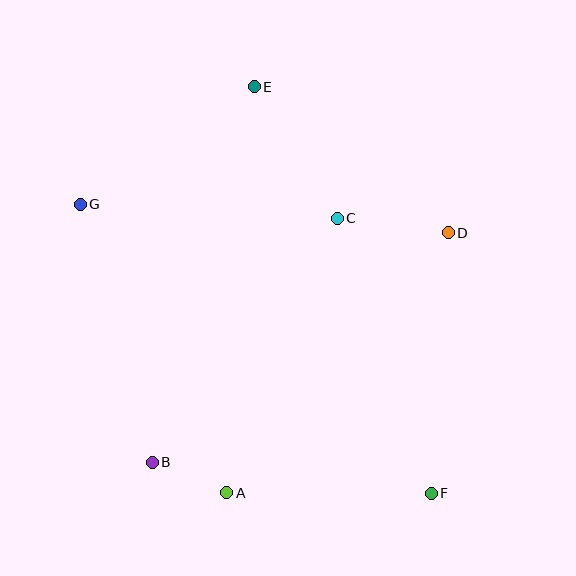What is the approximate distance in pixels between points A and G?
The distance between A and G is approximately 324 pixels.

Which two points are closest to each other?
Points A and B are closest to each other.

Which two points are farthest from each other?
Points F and G are farthest from each other.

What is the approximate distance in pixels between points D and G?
The distance between D and G is approximately 369 pixels.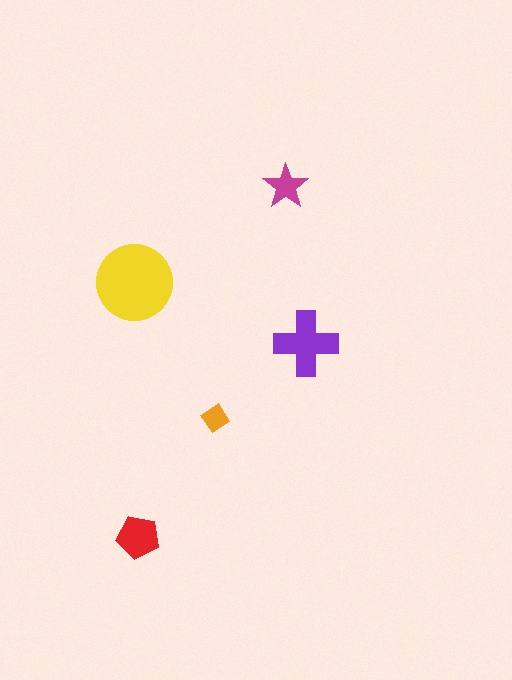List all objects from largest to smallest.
The yellow circle, the purple cross, the red pentagon, the magenta star, the orange diamond.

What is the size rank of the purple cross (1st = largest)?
2nd.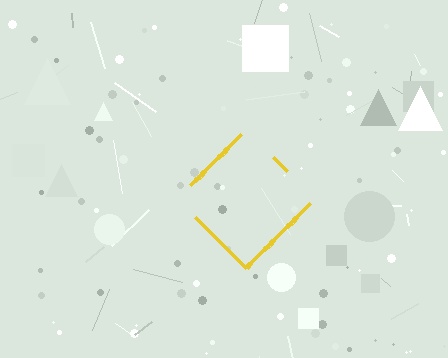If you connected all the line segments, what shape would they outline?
They would outline a diamond.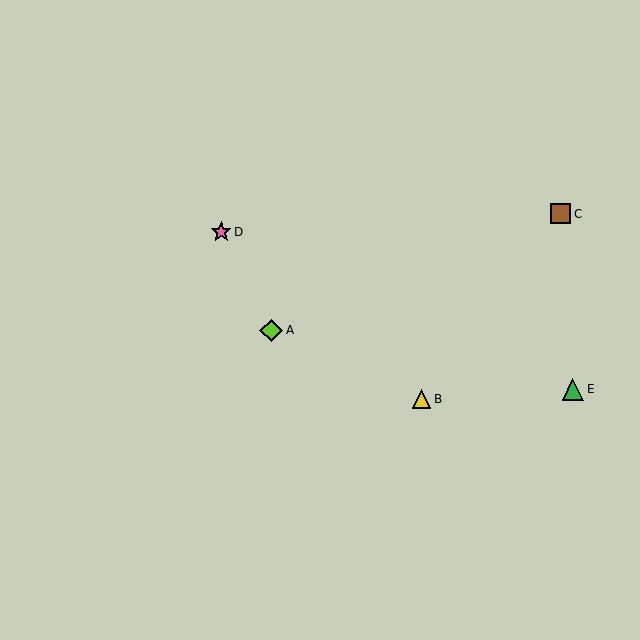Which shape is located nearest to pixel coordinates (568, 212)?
The brown square (labeled C) at (561, 214) is nearest to that location.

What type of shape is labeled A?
Shape A is a lime diamond.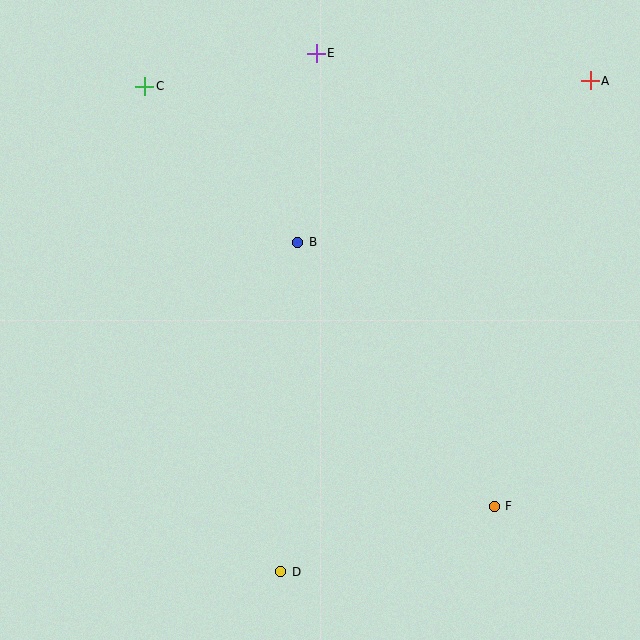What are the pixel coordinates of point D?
Point D is at (281, 572).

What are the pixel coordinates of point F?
Point F is at (494, 507).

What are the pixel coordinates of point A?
Point A is at (590, 81).